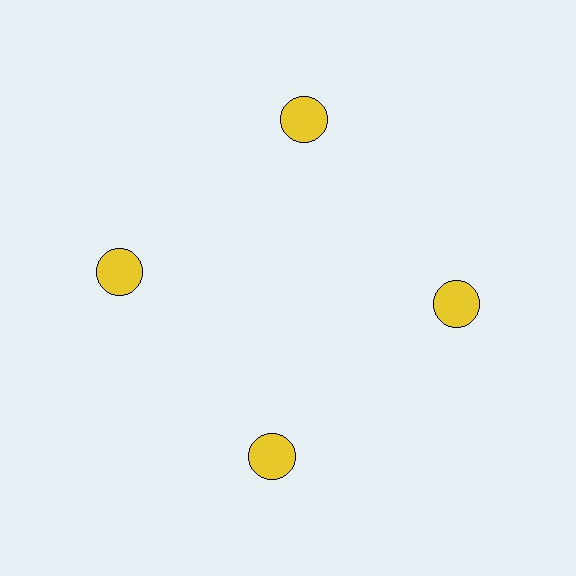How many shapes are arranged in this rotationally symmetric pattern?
There are 4 shapes, arranged in 4 groups of 1.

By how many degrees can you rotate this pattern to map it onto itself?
The pattern maps onto itself every 90 degrees of rotation.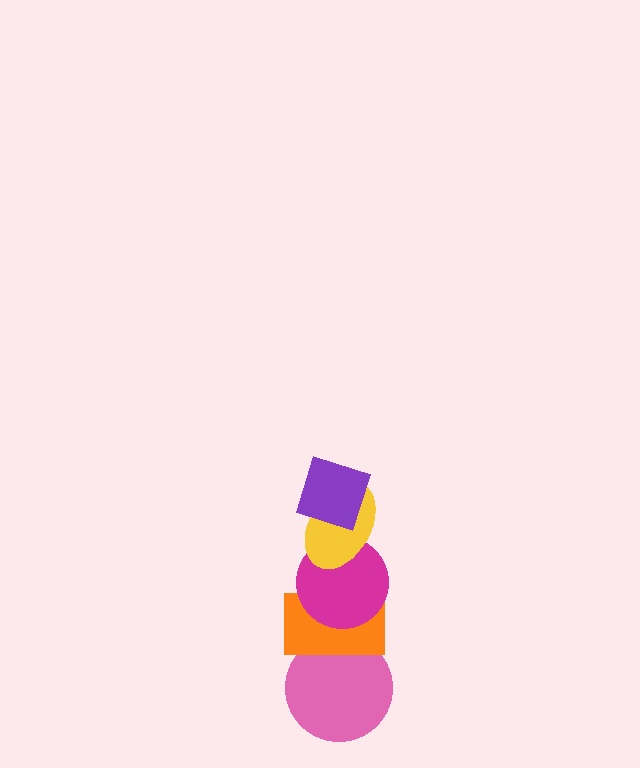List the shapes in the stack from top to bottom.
From top to bottom: the purple diamond, the yellow ellipse, the magenta circle, the orange rectangle, the pink circle.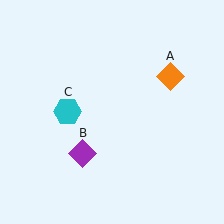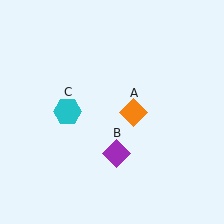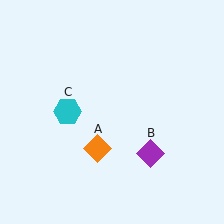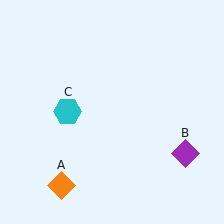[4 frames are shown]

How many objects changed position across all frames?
2 objects changed position: orange diamond (object A), purple diamond (object B).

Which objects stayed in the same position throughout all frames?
Cyan hexagon (object C) remained stationary.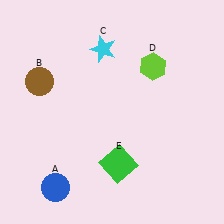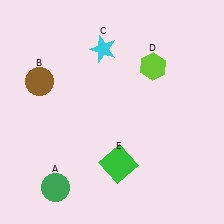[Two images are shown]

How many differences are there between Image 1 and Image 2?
There is 1 difference between the two images.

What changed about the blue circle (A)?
In Image 1, A is blue. In Image 2, it changed to green.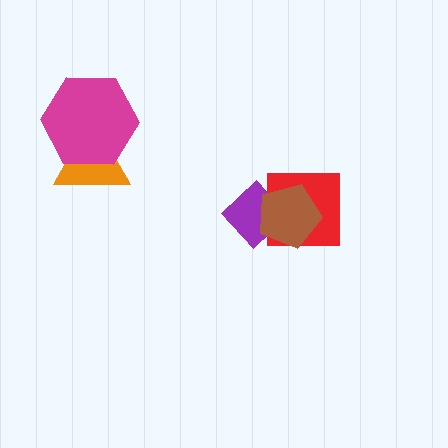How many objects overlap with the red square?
2 objects overlap with the red square.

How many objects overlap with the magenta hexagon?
1 object overlaps with the magenta hexagon.